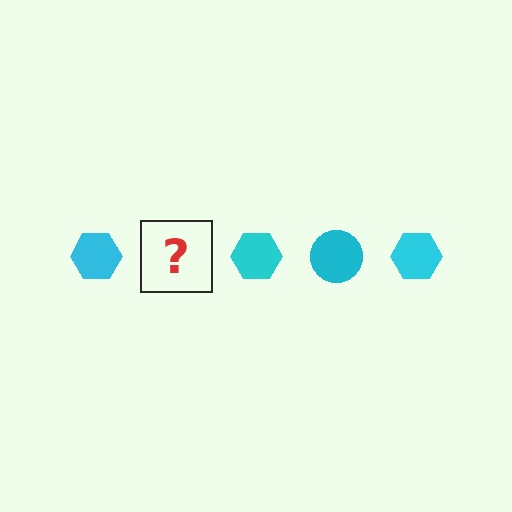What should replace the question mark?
The question mark should be replaced with a cyan circle.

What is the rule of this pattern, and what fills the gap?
The rule is that the pattern cycles through hexagon, circle shapes in cyan. The gap should be filled with a cyan circle.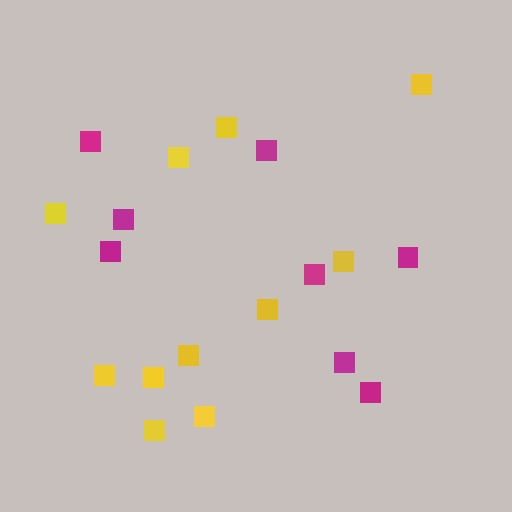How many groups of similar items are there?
There are 2 groups: one group of magenta squares (8) and one group of yellow squares (11).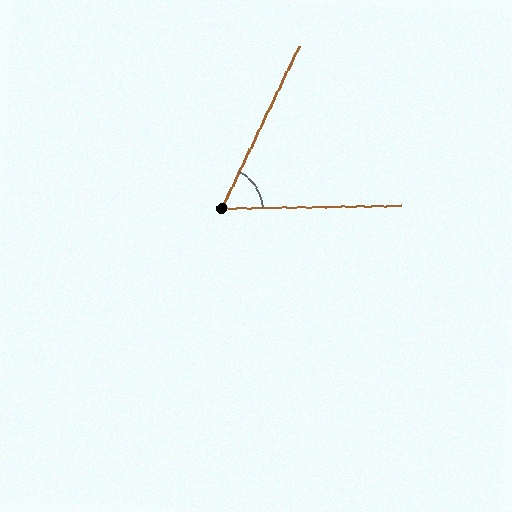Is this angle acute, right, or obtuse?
It is acute.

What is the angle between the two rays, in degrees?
Approximately 63 degrees.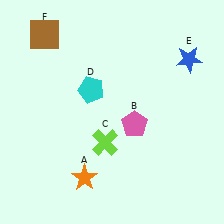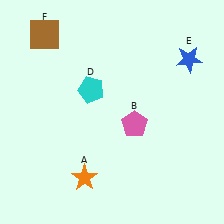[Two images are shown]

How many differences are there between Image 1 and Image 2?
There is 1 difference between the two images.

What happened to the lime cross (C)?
The lime cross (C) was removed in Image 2. It was in the bottom-left area of Image 1.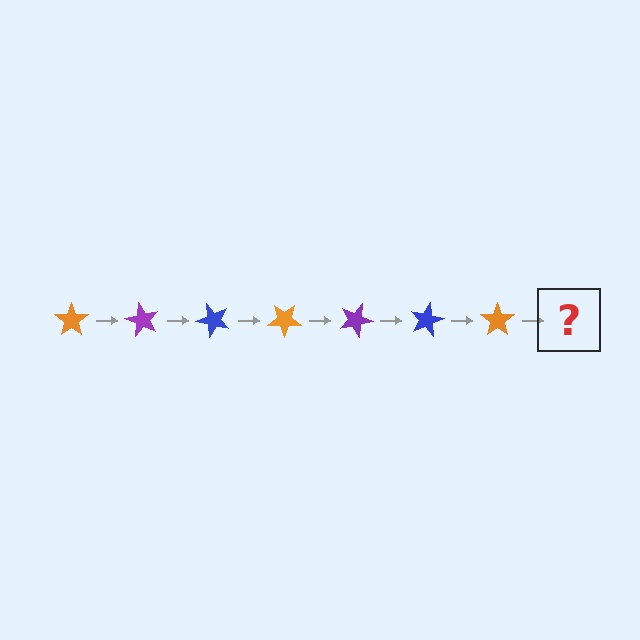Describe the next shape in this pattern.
It should be a purple star, rotated 420 degrees from the start.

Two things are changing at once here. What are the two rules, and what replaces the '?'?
The two rules are that it rotates 60 degrees each step and the color cycles through orange, purple, and blue. The '?' should be a purple star, rotated 420 degrees from the start.